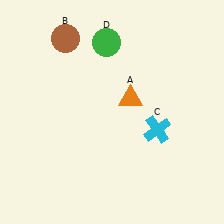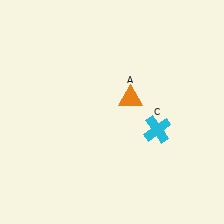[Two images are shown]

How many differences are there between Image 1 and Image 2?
There are 2 differences between the two images.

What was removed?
The brown circle (B), the green circle (D) were removed in Image 2.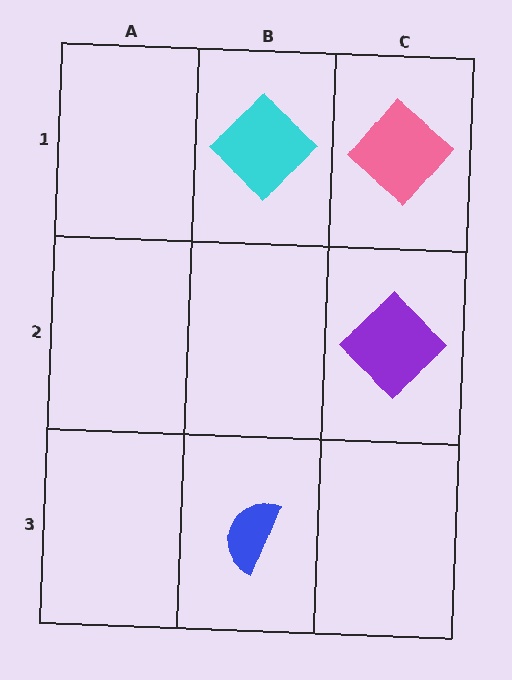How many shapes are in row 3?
1 shape.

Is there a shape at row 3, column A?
No, that cell is empty.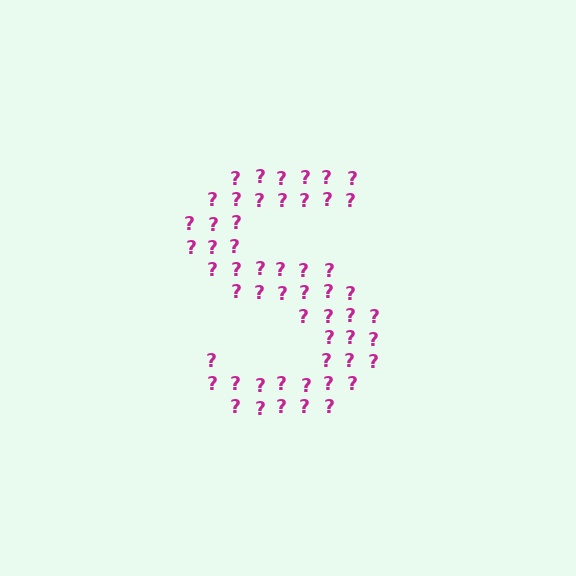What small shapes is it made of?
It is made of small question marks.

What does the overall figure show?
The overall figure shows the letter S.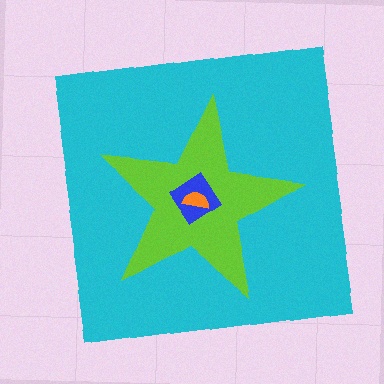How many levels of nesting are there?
4.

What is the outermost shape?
The cyan square.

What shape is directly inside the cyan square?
The lime star.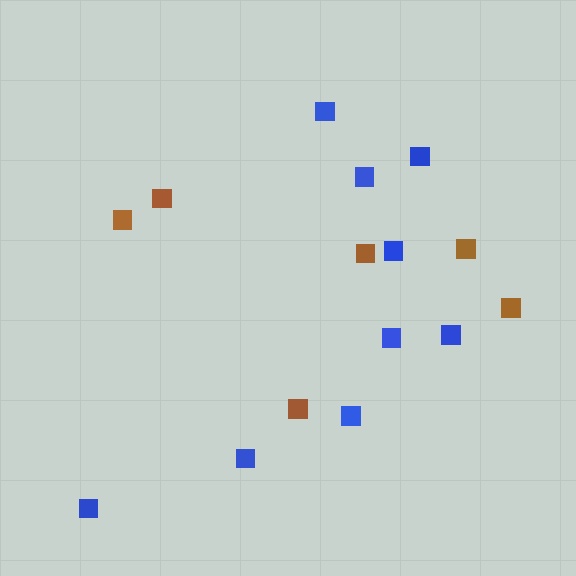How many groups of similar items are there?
There are 2 groups: one group of brown squares (6) and one group of blue squares (9).